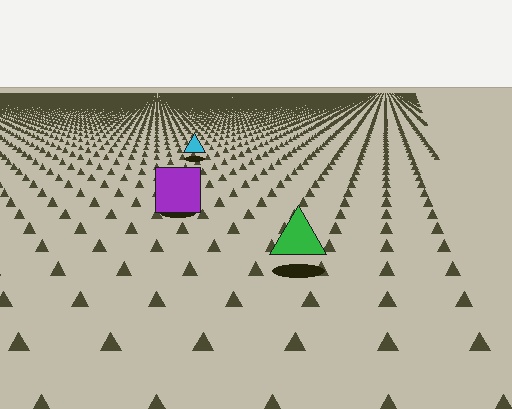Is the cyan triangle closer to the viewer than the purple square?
No. The purple square is closer — you can tell from the texture gradient: the ground texture is coarser near it.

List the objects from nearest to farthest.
From nearest to farthest: the green triangle, the purple square, the cyan triangle.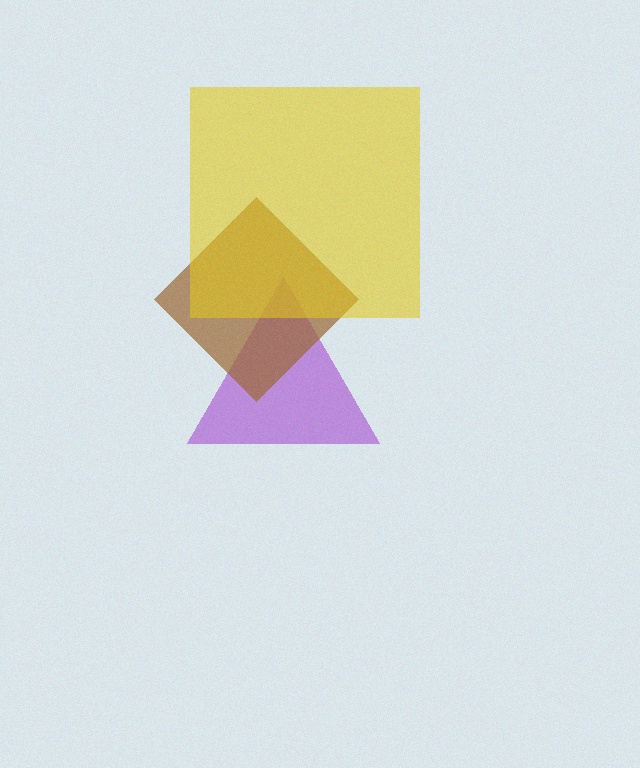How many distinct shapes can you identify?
There are 3 distinct shapes: a purple triangle, a brown diamond, a yellow square.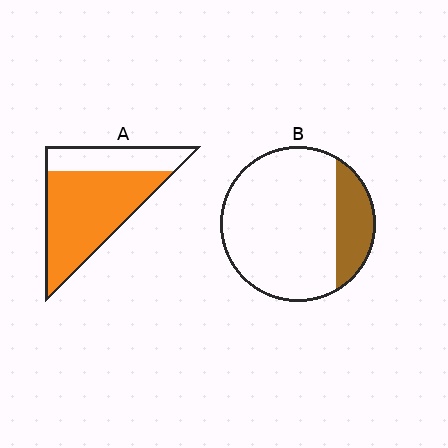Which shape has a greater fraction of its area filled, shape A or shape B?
Shape A.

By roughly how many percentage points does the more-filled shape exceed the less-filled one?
By roughly 50 percentage points (A over B).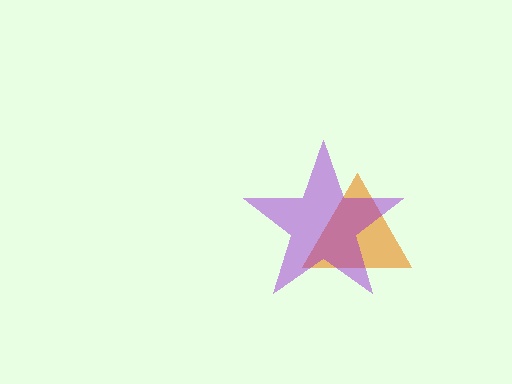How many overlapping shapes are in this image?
There are 2 overlapping shapes in the image.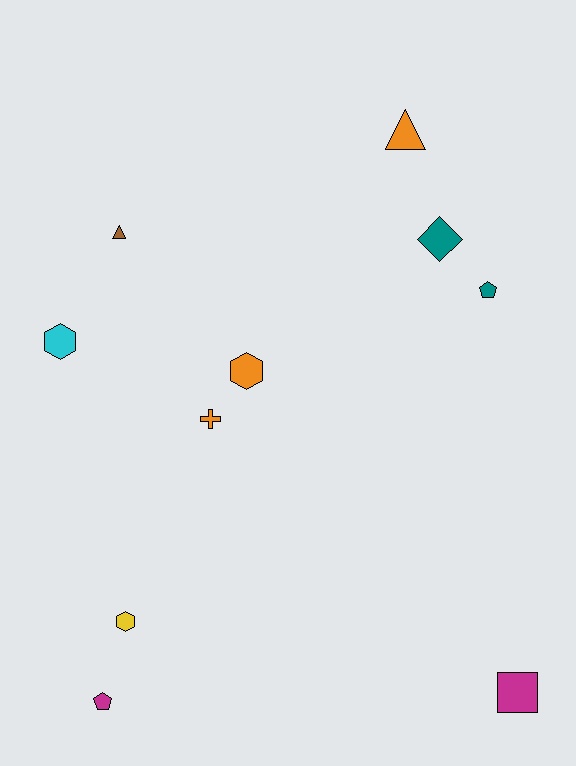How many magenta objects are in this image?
There are 2 magenta objects.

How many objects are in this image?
There are 10 objects.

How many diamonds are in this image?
There is 1 diamond.